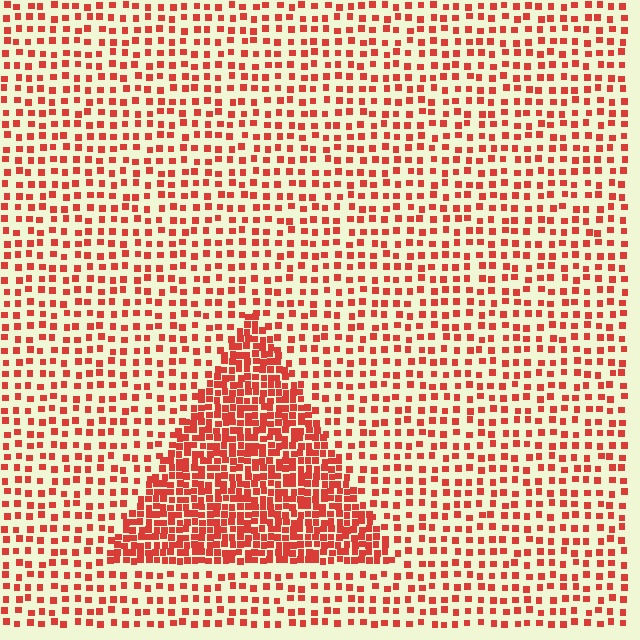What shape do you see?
I see a triangle.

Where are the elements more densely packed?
The elements are more densely packed inside the triangle boundary.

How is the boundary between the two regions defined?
The boundary is defined by a change in element density (approximately 2.4x ratio). All elements are the same color, size, and shape.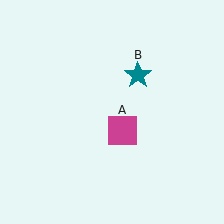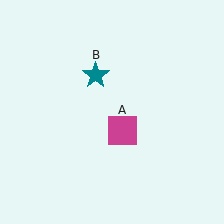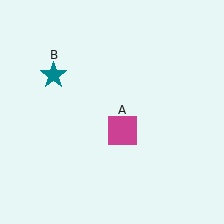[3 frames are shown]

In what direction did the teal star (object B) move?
The teal star (object B) moved left.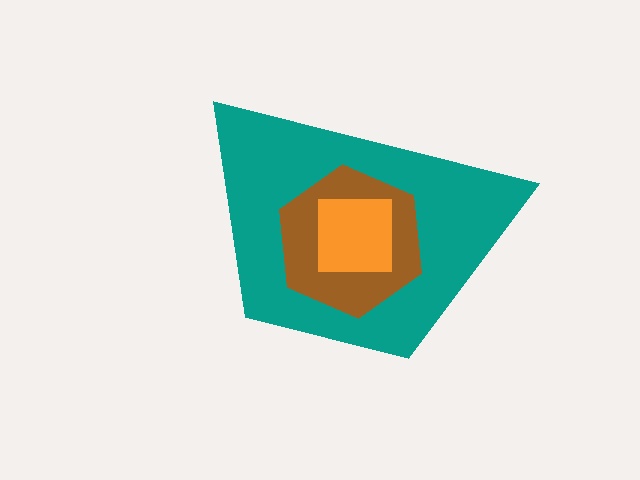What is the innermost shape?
The orange square.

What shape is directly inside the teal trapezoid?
The brown hexagon.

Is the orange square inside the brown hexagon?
Yes.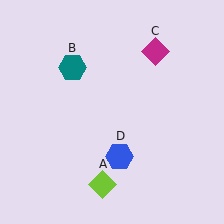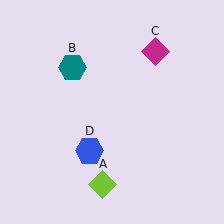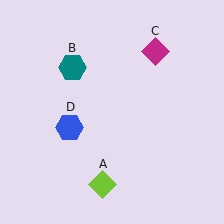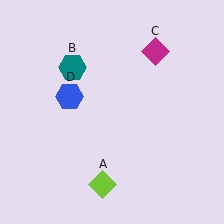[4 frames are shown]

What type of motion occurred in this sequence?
The blue hexagon (object D) rotated clockwise around the center of the scene.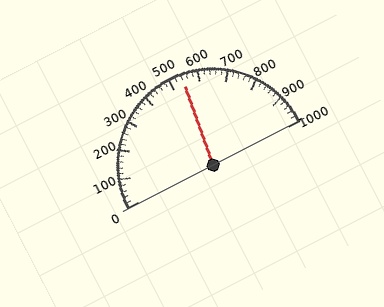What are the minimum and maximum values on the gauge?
The gauge ranges from 0 to 1000.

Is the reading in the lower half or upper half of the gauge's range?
The reading is in the upper half of the range (0 to 1000).